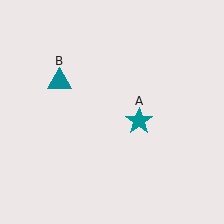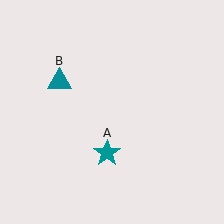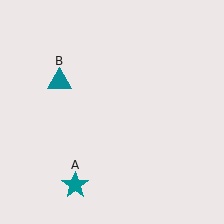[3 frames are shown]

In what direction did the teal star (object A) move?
The teal star (object A) moved down and to the left.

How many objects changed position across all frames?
1 object changed position: teal star (object A).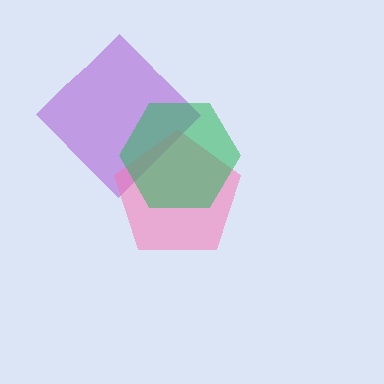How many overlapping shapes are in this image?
There are 3 overlapping shapes in the image.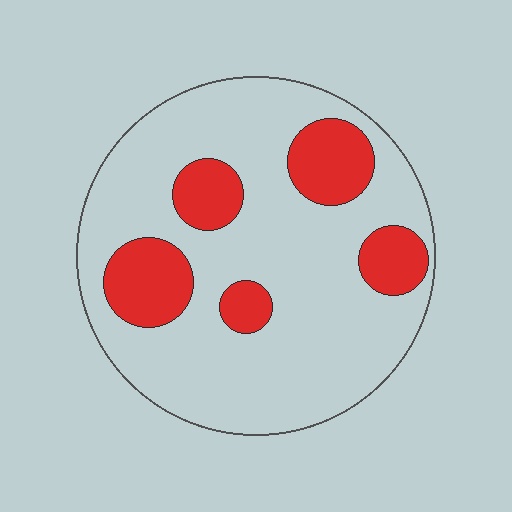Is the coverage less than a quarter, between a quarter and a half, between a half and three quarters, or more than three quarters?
Less than a quarter.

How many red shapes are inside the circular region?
5.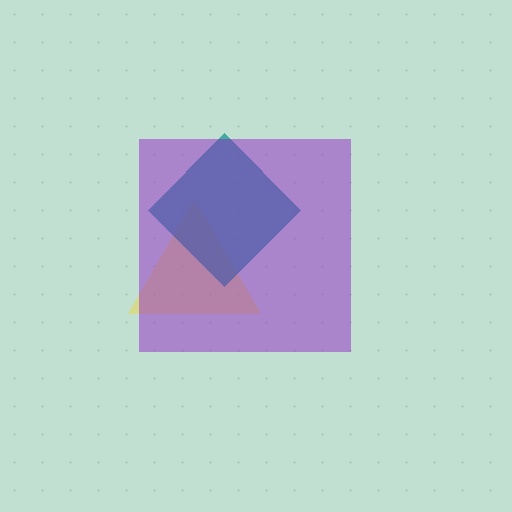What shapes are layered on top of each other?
The layered shapes are: a yellow triangle, a teal diamond, a purple square.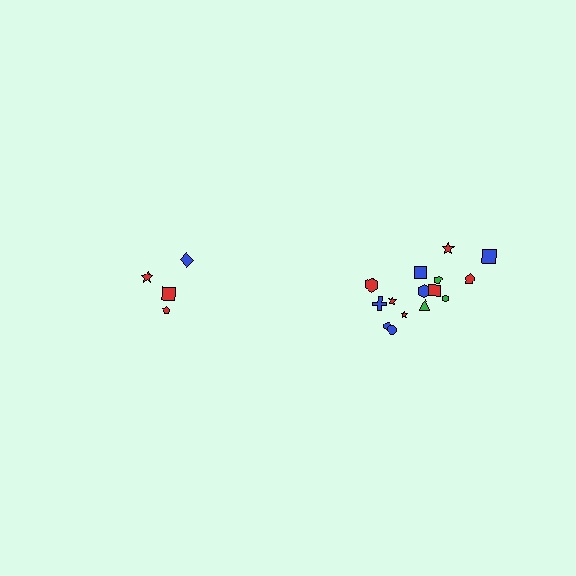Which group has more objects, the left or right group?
The right group.